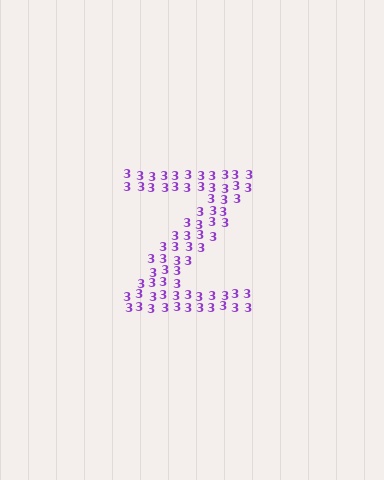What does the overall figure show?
The overall figure shows the letter Z.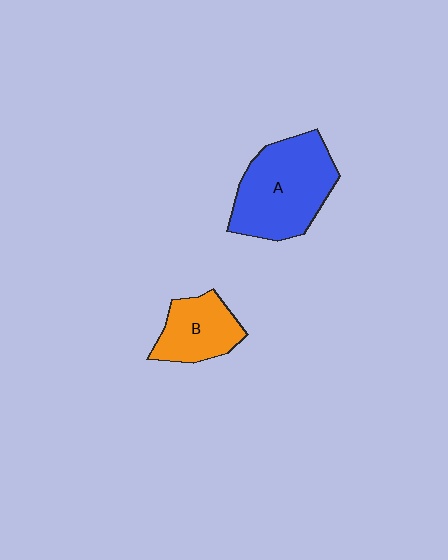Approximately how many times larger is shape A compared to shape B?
Approximately 1.8 times.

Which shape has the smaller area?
Shape B (orange).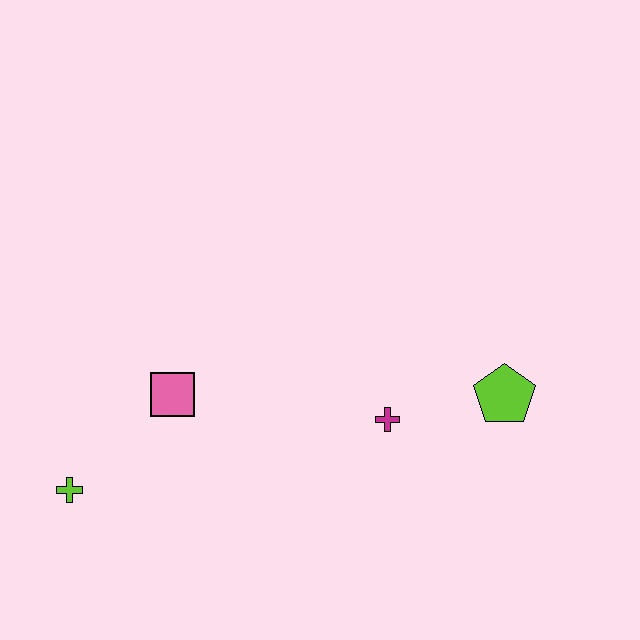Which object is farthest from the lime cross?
The lime pentagon is farthest from the lime cross.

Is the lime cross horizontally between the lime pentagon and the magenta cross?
No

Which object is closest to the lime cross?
The pink square is closest to the lime cross.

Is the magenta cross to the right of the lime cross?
Yes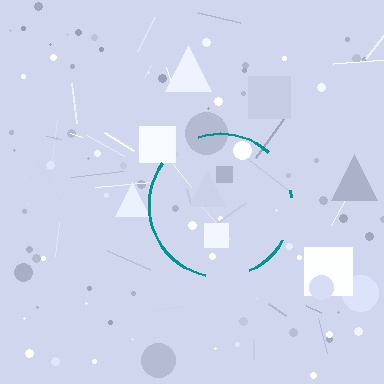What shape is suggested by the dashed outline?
The dashed outline suggests a circle.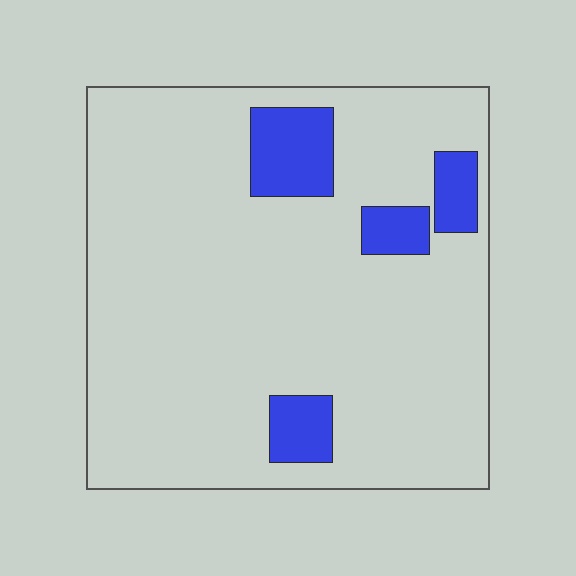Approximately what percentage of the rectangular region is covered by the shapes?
Approximately 10%.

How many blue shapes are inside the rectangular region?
4.